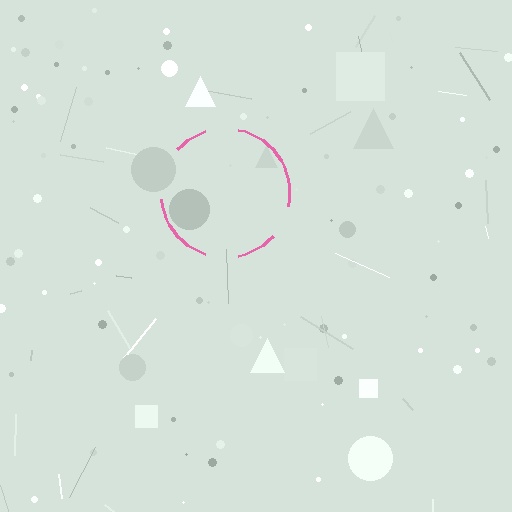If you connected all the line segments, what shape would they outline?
They would outline a circle.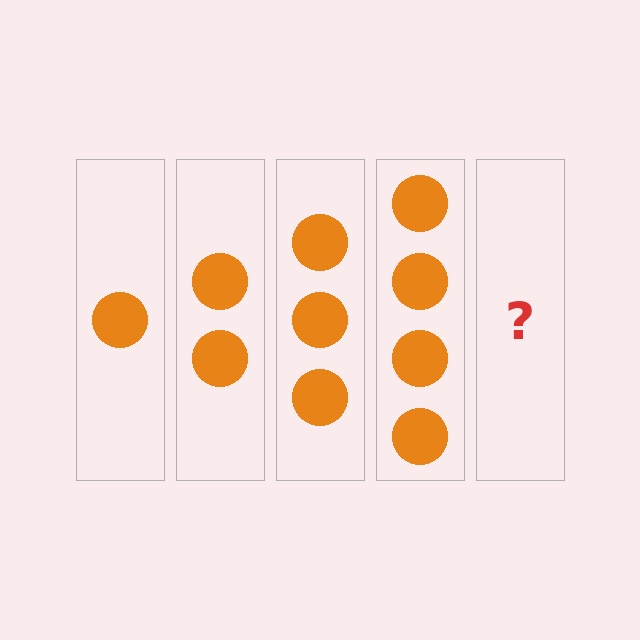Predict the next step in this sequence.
The next step is 5 circles.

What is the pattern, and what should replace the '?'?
The pattern is that each step adds one more circle. The '?' should be 5 circles.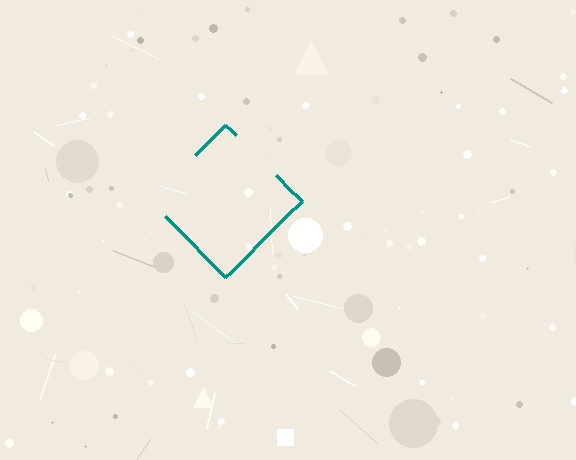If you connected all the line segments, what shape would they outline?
They would outline a diamond.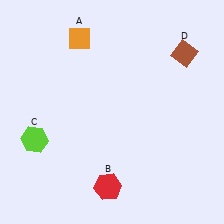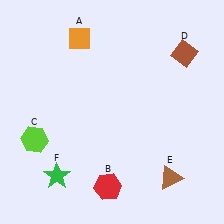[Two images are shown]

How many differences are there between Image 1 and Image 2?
There are 2 differences between the two images.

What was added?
A brown triangle (E), a green star (F) were added in Image 2.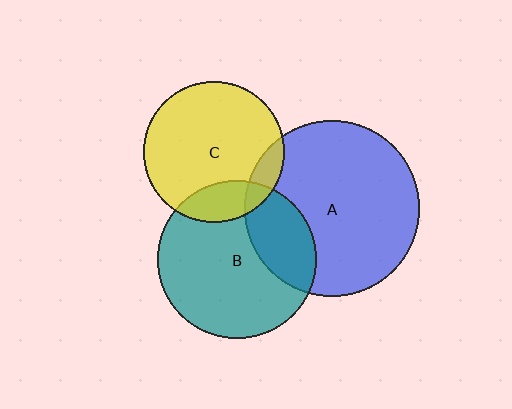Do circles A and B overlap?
Yes.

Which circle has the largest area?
Circle A (blue).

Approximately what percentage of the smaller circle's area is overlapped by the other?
Approximately 25%.